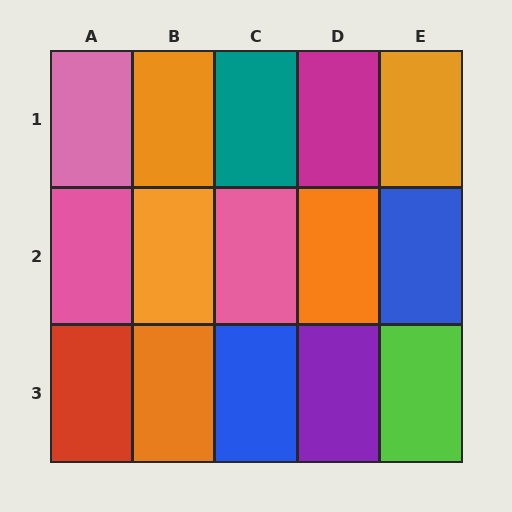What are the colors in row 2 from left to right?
Pink, orange, pink, orange, blue.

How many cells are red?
1 cell is red.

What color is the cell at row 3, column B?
Orange.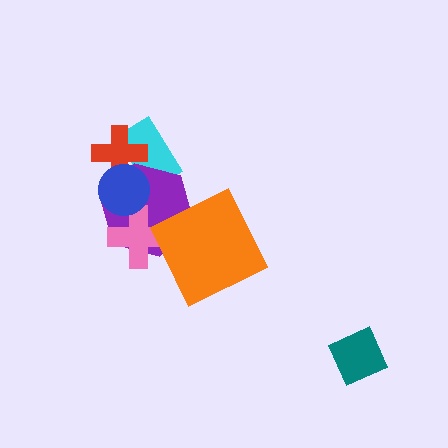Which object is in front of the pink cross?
The blue circle is in front of the pink cross.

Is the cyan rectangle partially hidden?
Yes, it is partially covered by another shape.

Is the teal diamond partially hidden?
No, no other shape covers it.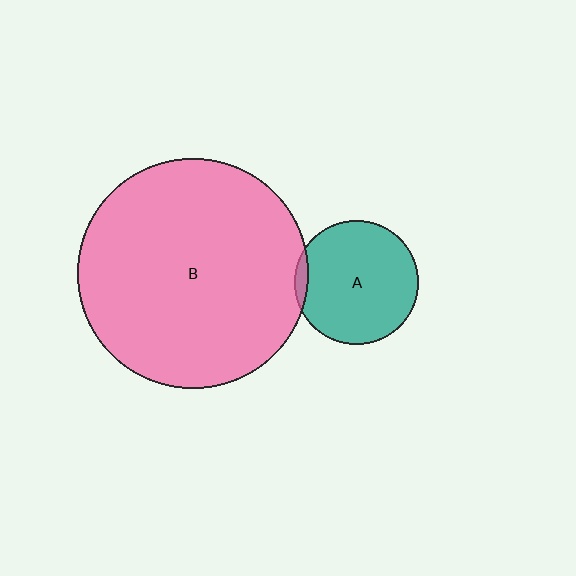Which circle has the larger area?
Circle B (pink).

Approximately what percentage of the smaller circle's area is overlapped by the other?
Approximately 5%.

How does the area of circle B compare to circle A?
Approximately 3.5 times.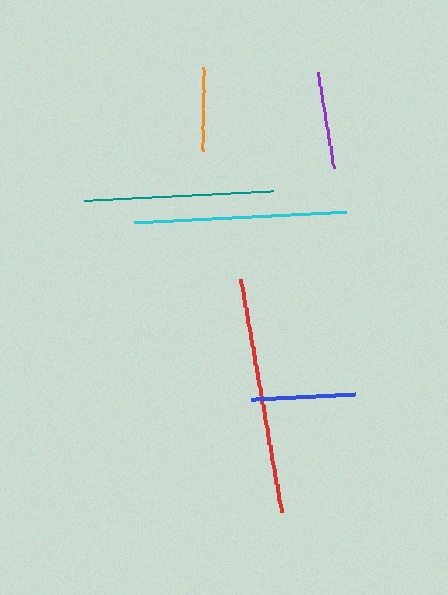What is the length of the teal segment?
The teal segment is approximately 189 pixels long.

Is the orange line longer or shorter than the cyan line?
The cyan line is longer than the orange line.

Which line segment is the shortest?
The orange line is the shortest at approximately 83 pixels.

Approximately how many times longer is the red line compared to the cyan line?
The red line is approximately 1.1 times the length of the cyan line.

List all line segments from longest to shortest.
From longest to shortest: red, cyan, teal, blue, purple, orange.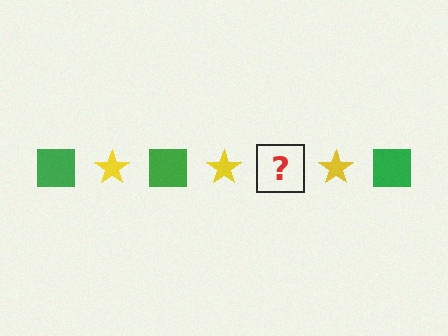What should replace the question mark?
The question mark should be replaced with a green square.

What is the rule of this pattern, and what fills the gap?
The rule is that the pattern alternates between green square and yellow star. The gap should be filled with a green square.